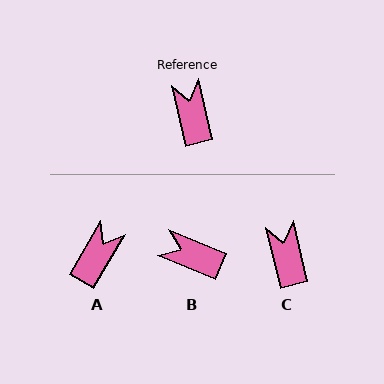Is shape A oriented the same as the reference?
No, it is off by about 43 degrees.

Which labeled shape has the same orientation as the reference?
C.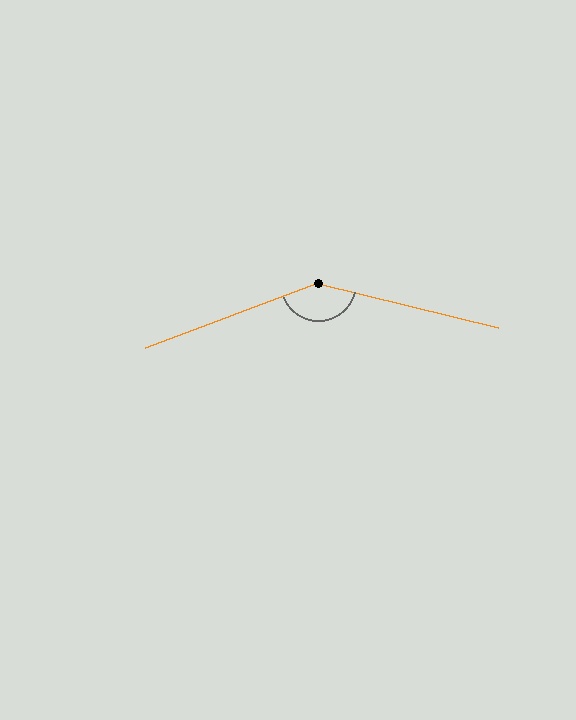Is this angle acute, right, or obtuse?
It is obtuse.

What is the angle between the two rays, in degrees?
Approximately 146 degrees.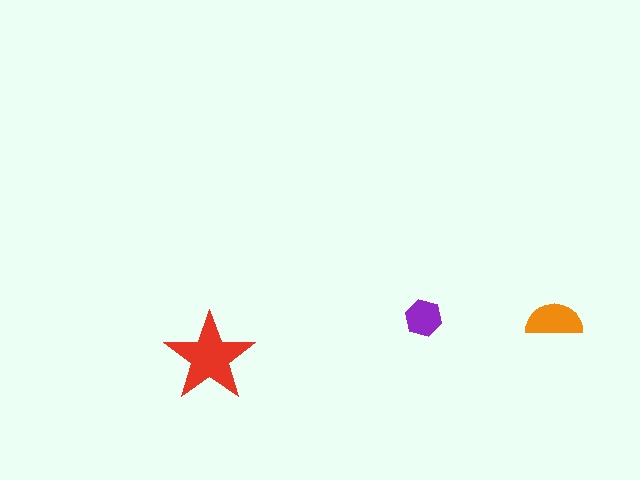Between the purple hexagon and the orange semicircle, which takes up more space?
The orange semicircle.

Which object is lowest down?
The red star is bottommost.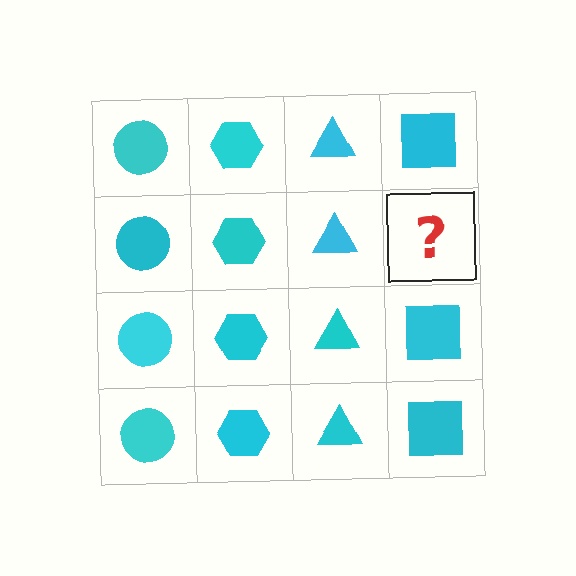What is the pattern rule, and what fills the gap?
The rule is that each column has a consistent shape. The gap should be filled with a cyan square.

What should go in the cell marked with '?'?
The missing cell should contain a cyan square.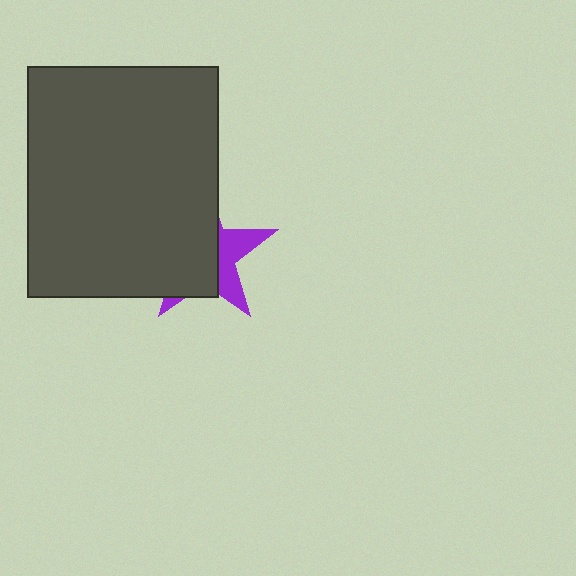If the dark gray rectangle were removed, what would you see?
You would see the complete purple star.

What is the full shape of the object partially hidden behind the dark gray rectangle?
The partially hidden object is a purple star.